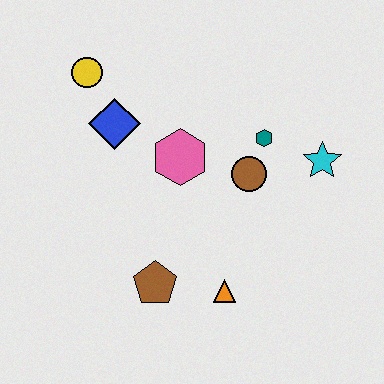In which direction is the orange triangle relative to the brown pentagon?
The orange triangle is to the right of the brown pentagon.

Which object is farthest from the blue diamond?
The cyan star is farthest from the blue diamond.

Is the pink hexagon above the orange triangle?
Yes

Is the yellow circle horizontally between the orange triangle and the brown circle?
No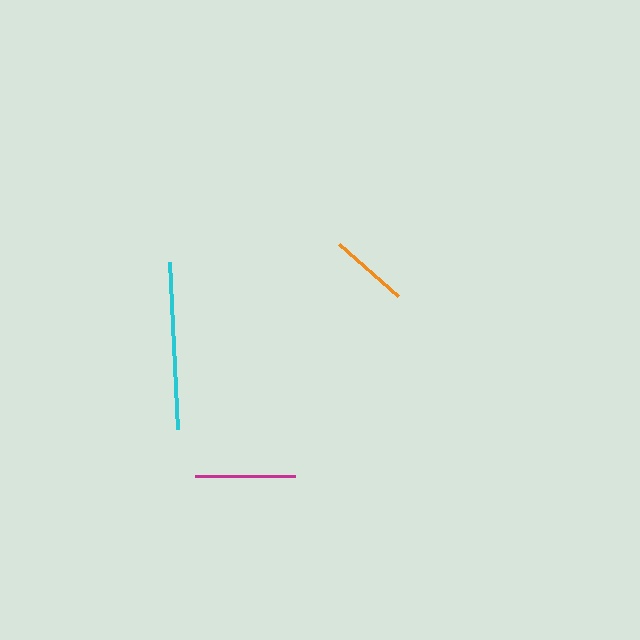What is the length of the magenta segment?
The magenta segment is approximately 100 pixels long.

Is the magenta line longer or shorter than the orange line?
The magenta line is longer than the orange line.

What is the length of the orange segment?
The orange segment is approximately 79 pixels long.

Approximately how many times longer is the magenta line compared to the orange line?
The magenta line is approximately 1.3 times the length of the orange line.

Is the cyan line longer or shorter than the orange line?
The cyan line is longer than the orange line.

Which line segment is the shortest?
The orange line is the shortest at approximately 79 pixels.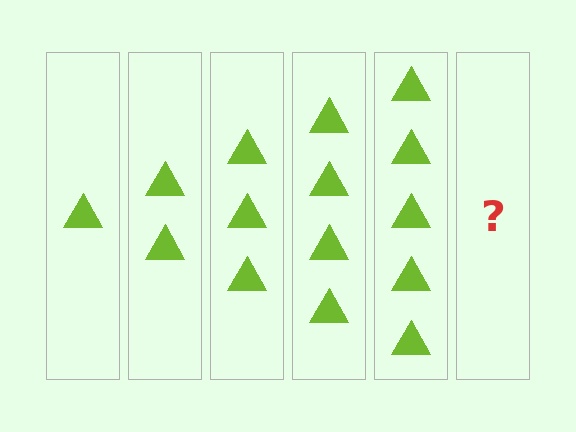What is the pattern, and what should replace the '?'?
The pattern is that each step adds one more triangle. The '?' should be 6 triangles.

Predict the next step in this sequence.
The next step is 6 triangles.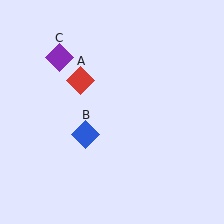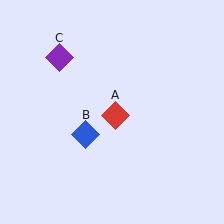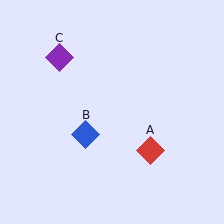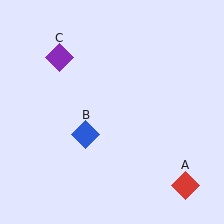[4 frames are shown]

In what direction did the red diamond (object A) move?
The red diamond (object A) moved down and to the right.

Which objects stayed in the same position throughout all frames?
Blue diamond (object B) and purple diamond (object C) remained stationary.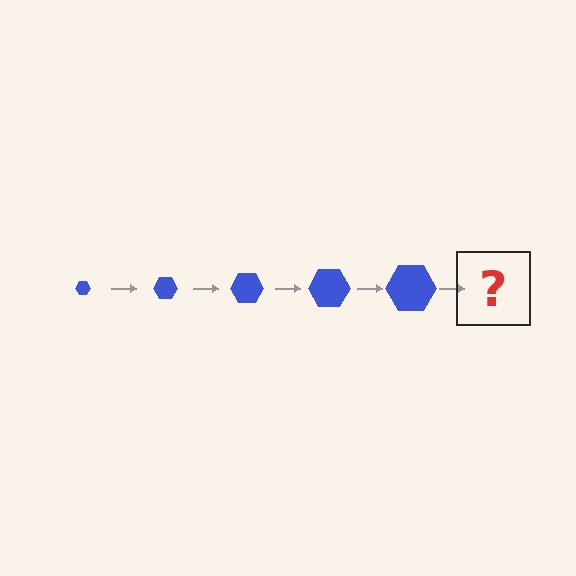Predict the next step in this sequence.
The next step is a blue hexagon, larger than the previous one.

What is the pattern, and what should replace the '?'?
The pattern is that the hexagon gets progressively larger each step. The '?' should be a blue hexagon, larger than the previous one.